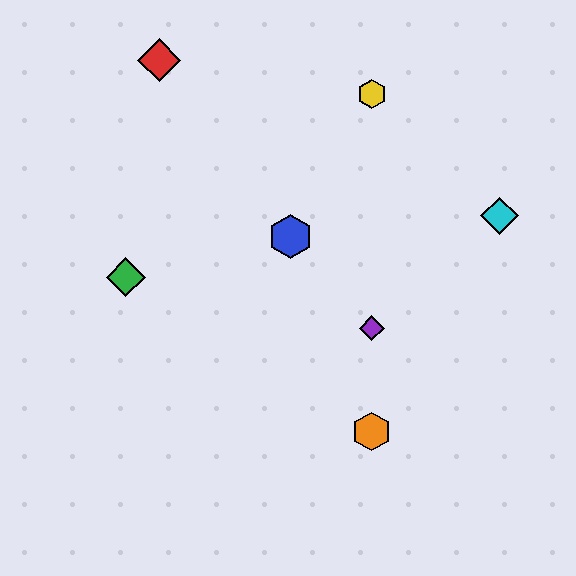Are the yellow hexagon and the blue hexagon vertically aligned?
No, the yellow hexagon is at x≈372 and the blue hexagon is at x≈290.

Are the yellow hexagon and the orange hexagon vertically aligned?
Yes, both are at x≈372.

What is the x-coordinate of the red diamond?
The red diamond is at x≈159.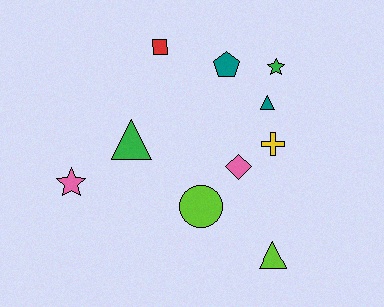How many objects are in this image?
There are 10 objects.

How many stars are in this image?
There are 2 stars.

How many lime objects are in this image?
There are 2 lime objects.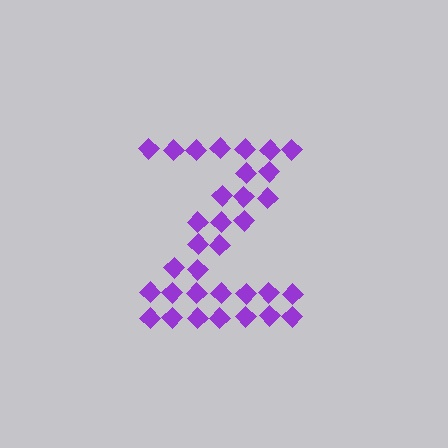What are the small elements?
The small elements are diamonds.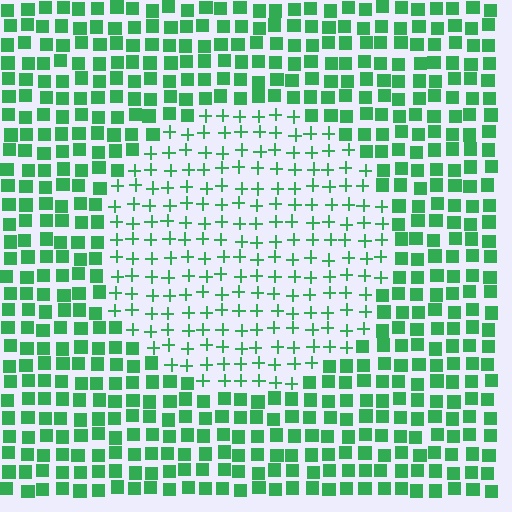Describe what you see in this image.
The image is filled with small green elements arranged in a uniform grid. A circle-shaped region contains plus signs, while the surrounding area contains squares. The boundary is defined purely by the change in element shape.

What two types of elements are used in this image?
The image uses plus signs inside the circle region and squares outside it.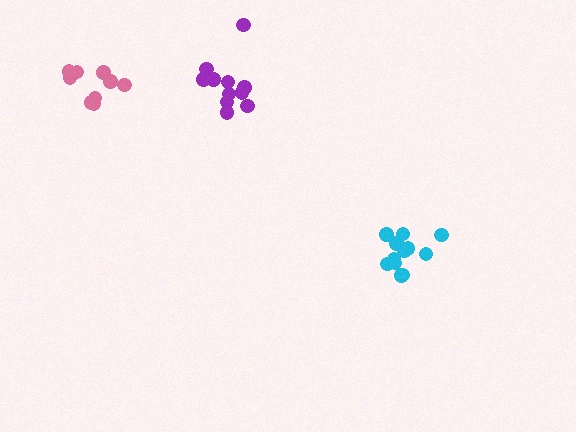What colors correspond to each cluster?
The clusters are colored: cyan, pink, purple.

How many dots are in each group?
Group 1: 12 dots, Group 2: 9 dots, Group 3: 11 dots (32 total).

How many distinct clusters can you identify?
There are 3 distinct clusters.